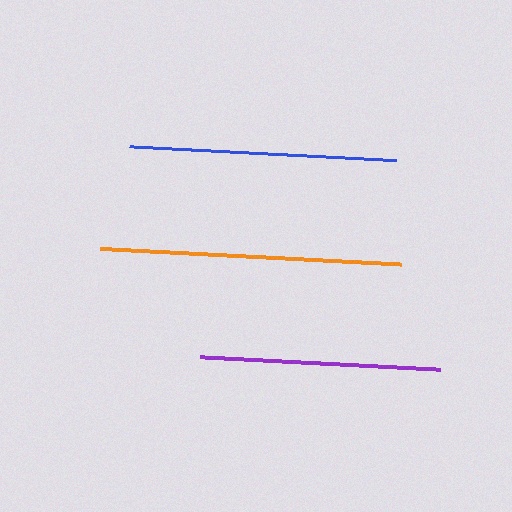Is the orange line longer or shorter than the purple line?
The orange line is longer than the purple line.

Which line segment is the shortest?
The purple line is the shortest at approximately 241 pixels.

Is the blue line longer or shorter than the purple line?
The blue line is longer than the purple line.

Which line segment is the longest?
The orange line is the longest at approximately 301 pixels.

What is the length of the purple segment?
The purple segment is approximately 241 pixels long.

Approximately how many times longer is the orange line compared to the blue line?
The orange line is approximately 1.1 times the length of the blue line.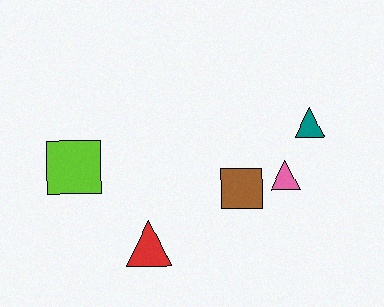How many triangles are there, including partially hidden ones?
There are 3 triangles.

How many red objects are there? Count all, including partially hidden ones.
There is 1 red object.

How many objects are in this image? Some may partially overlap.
There are 5 objects.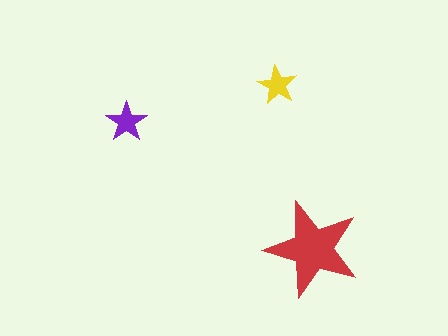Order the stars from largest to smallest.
the red one, the purple one, the yellow one.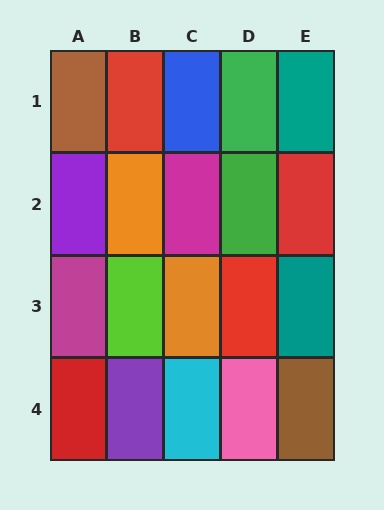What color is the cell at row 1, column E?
Teal.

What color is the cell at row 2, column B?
Orange.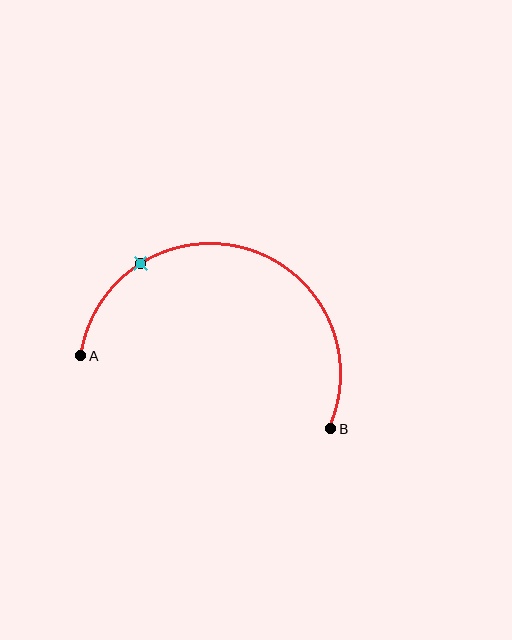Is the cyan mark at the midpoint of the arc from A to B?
No. The cyan mark lies on the arc but is closer to endpoint A. The arc midpoint would be at the point on the curve equidistant along the arc from both A and B.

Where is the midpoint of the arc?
The arc midpoint is the point on the curve farthest from the straight line joining A and B. It sits above that line.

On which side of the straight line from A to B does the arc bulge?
The arc bulges above the straight line connecting A and B.